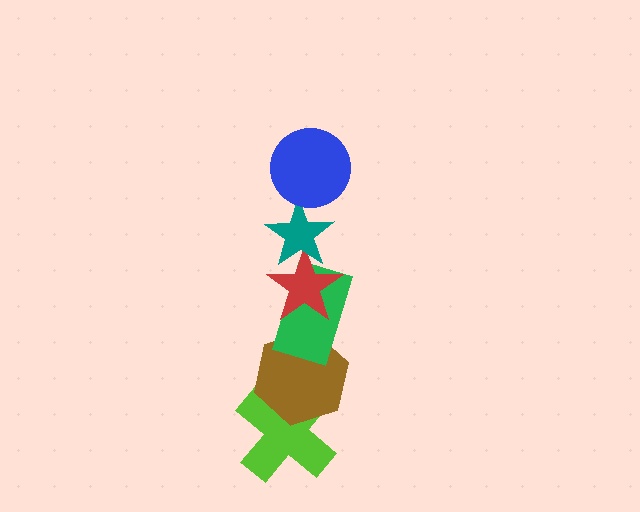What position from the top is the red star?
The red star is 3rd from the top.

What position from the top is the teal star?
The teal star is 2nd from the top.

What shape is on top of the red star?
The teal star is on top of the red star.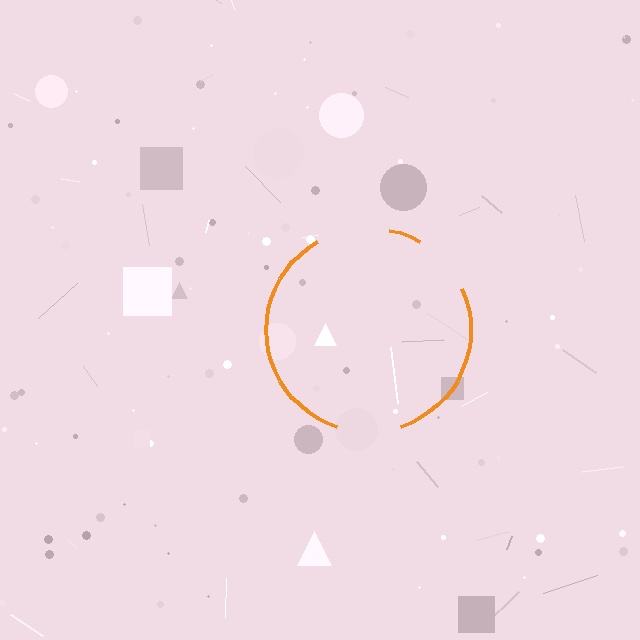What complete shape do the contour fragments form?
The contour fragments form a circle.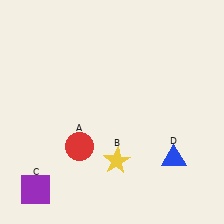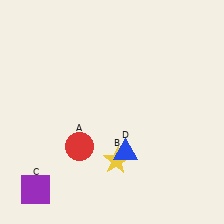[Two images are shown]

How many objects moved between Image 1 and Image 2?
1 object moved between the two images.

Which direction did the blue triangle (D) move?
The blue triangle (D) moved left.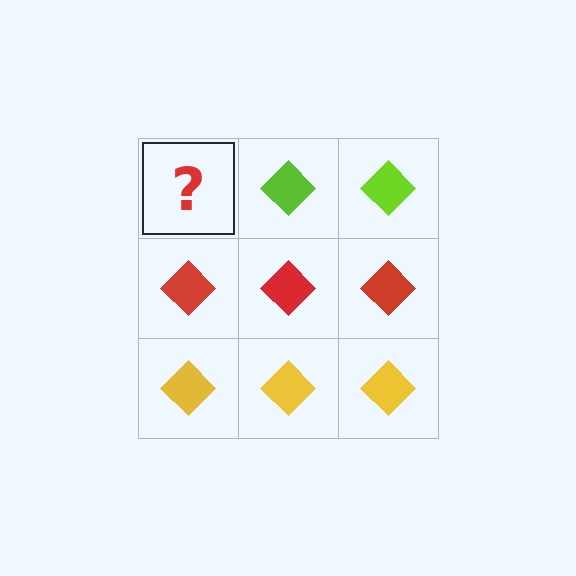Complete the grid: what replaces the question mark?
The question mark should be replaced with a lime diamond.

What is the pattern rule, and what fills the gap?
The rule is that each row has a consistent color. The gap should be filled with a lime diamond.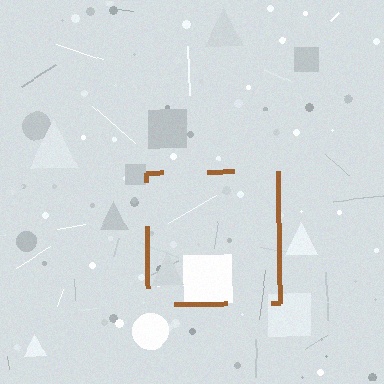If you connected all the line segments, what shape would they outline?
They would outline a square.